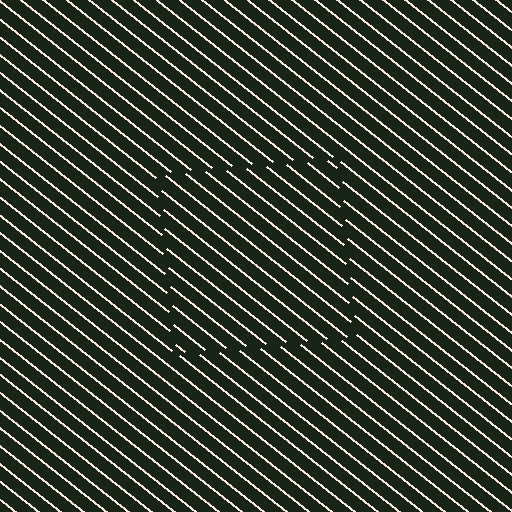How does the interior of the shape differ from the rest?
The interior of the shape contains the same grating, shifted by half a period — the contour is defined by the phase discontinuity where line-ends from the inner and outer gratings abut.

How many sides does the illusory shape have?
4 sides — the line-ends trace a square.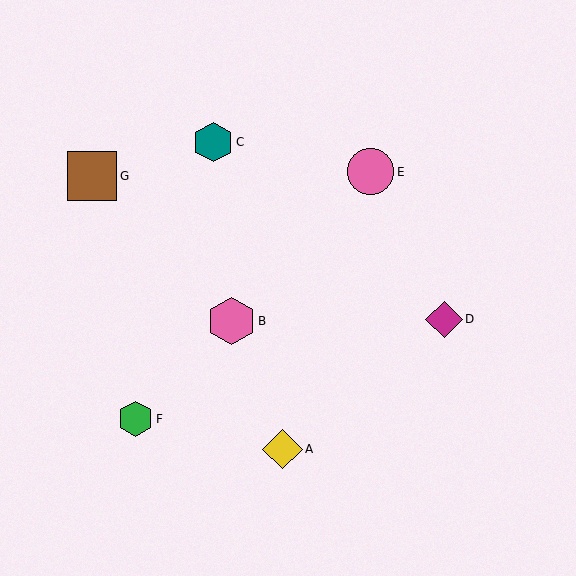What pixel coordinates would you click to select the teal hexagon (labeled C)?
Click at (213, 142) to select the teal hexagon C.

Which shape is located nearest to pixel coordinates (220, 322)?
The pink hexagon (labeled B) at (231, 321) is nearest to that location.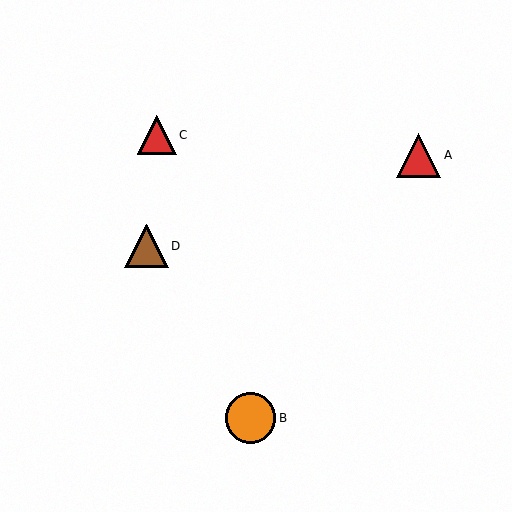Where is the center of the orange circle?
The center of the orange circle is at (250, 418).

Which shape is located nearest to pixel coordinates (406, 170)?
The red triangle (labeled A) at (419, 155) is nearest to that location.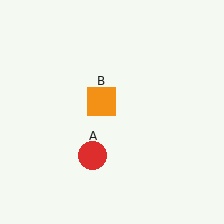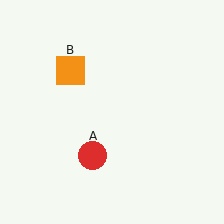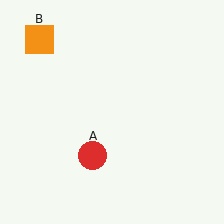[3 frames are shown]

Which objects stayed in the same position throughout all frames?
Red circle (object A) remained stationary.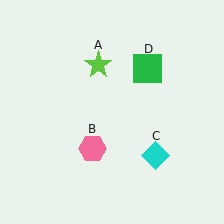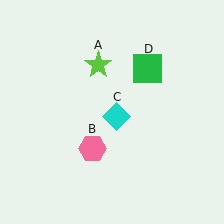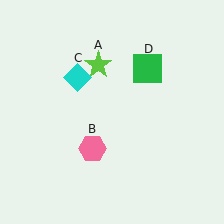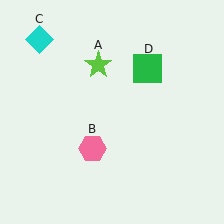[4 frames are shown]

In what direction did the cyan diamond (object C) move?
The cyan diamond (object C) moved up and to the left.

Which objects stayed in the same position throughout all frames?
Lime star (object A) and pink hexagon (object B) and green square (object D) remained stationary.